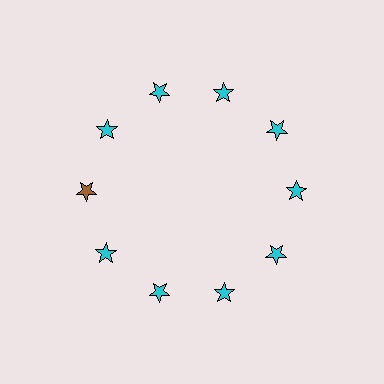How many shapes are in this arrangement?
There are 10 shapes arranged in a ring pattern.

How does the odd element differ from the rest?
It has a different color: brown instead of cyan.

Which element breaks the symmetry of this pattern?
The brown star at roughly the 9 o'clock position breaks the symmetry. All other shapes are cyan stars.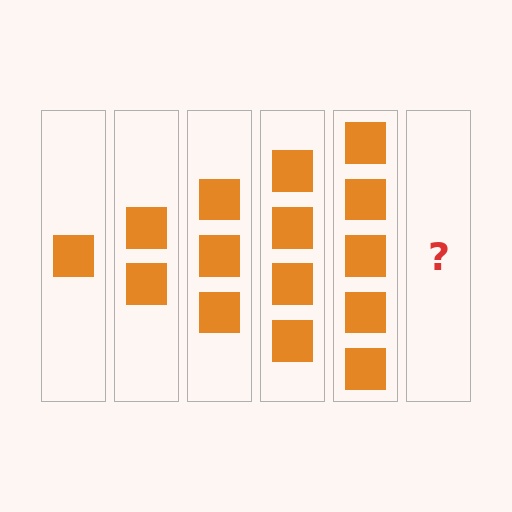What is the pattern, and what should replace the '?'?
The pattern is that each step adds one more square. The '?' should be 6 squares.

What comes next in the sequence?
The next element should be 6 squares.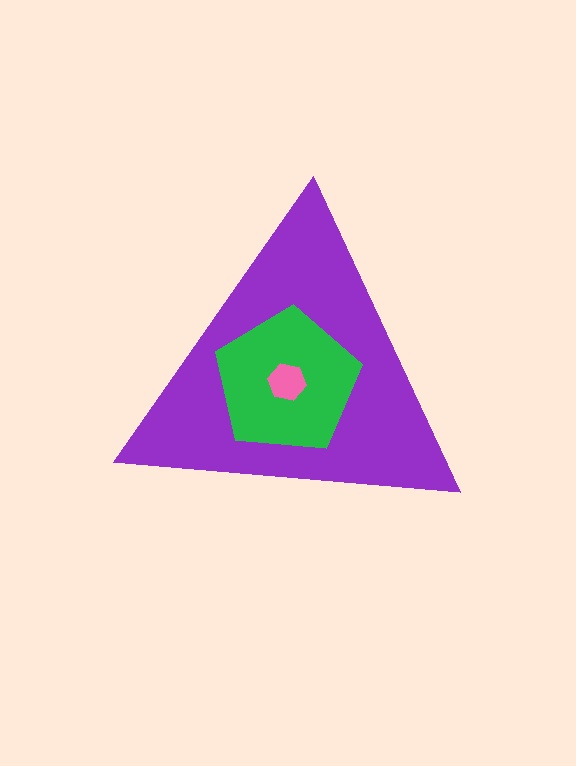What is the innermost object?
The pink hexagon.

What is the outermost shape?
The purple triangle.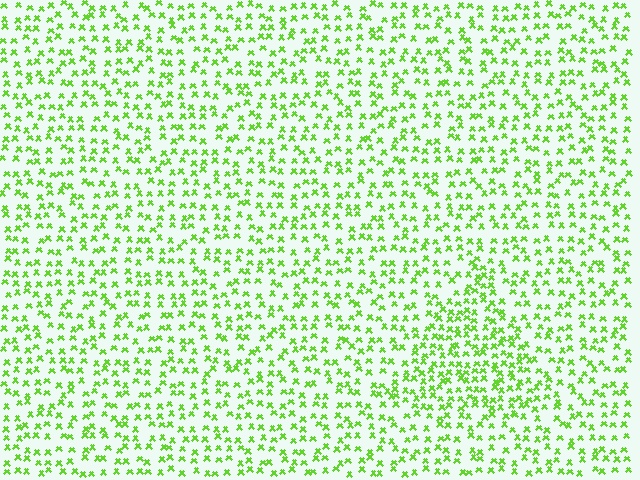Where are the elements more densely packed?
The elements are more densely packed inside the triangle boundary.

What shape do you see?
I see a triangle.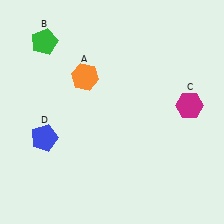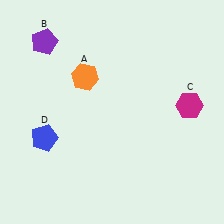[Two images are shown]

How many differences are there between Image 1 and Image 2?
There is 1 difference between the two images.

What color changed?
The pentagon (B) changed from green in Image 1 to purple in Image 2.